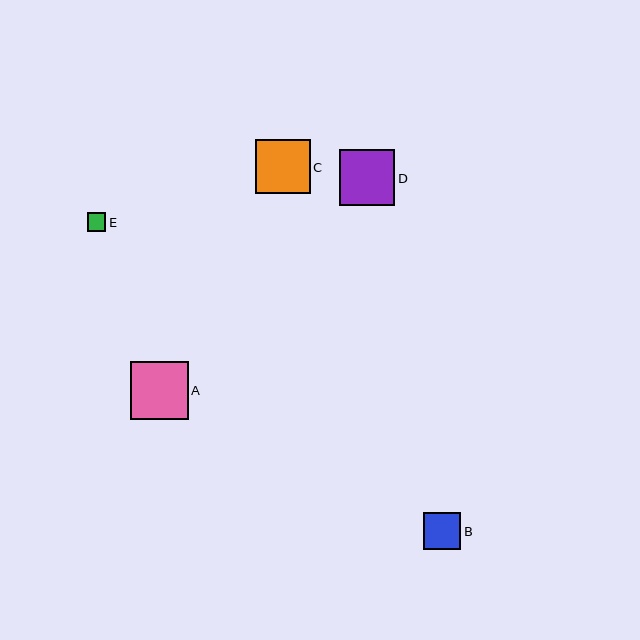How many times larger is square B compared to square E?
Square B is approximately 2.1 times the size of square E.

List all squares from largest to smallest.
From largest to smallest: A, D, C, B, E.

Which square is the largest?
Square A is the largest with a size of approximately 57 pixels.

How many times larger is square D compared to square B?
Square D is approximately 1.5 times the size of square B.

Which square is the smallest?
Square E is the smallest with a size of approximately 18 pixels.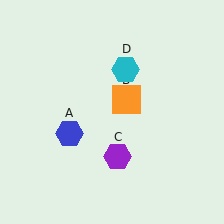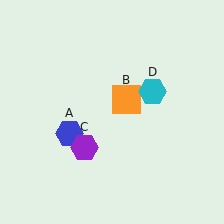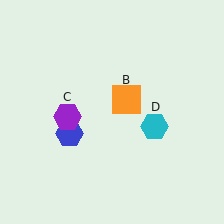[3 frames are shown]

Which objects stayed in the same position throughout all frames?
Blue hexagon (object A) and orange square (object B) remained stationary.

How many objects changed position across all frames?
2 objects changed position: purple hexagon (object C), cyan hexagon (object D).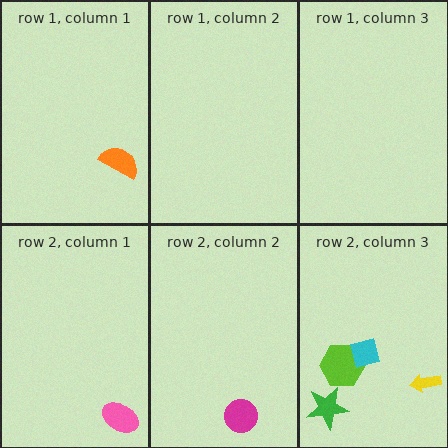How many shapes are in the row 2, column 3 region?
4.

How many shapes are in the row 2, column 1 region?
1.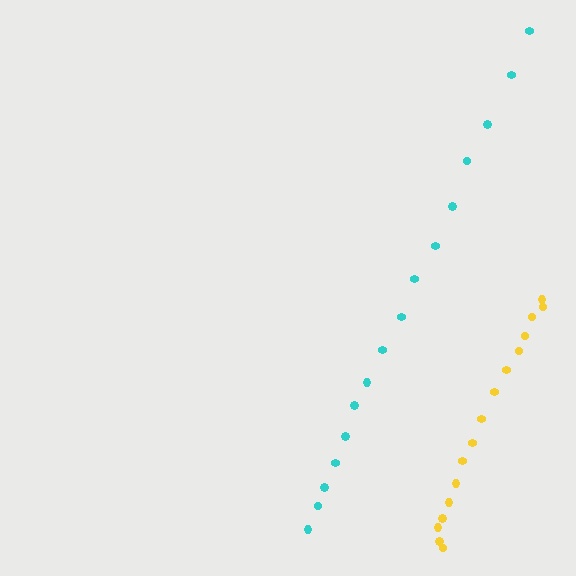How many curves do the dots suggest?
There are 2 distinct paths.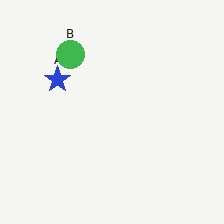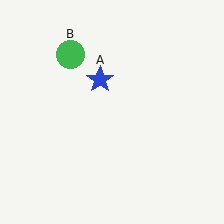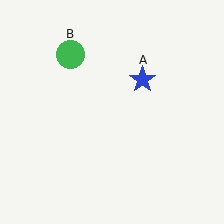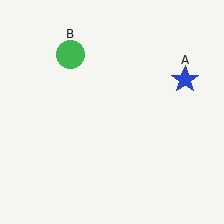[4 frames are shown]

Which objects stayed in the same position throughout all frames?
Green circle (object B) remained stationary.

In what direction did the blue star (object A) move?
The blue star (object A) moved right.